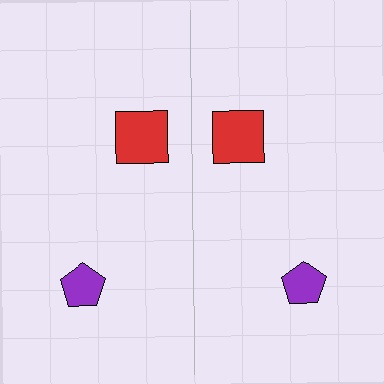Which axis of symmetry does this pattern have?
The pattern has a vertical axis of symmetry running through the center of the image.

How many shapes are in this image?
There are 4 shapes in this image.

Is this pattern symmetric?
Yes, this pattern has bilateral (reflection) symmetry.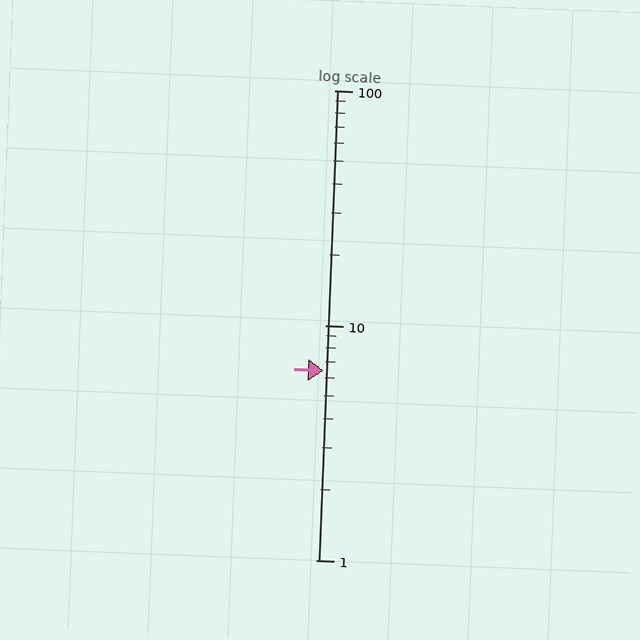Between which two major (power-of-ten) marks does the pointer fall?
The pointer is between 1 and 10.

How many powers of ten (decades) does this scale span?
The scale spans 2 decades, from 1 to 100.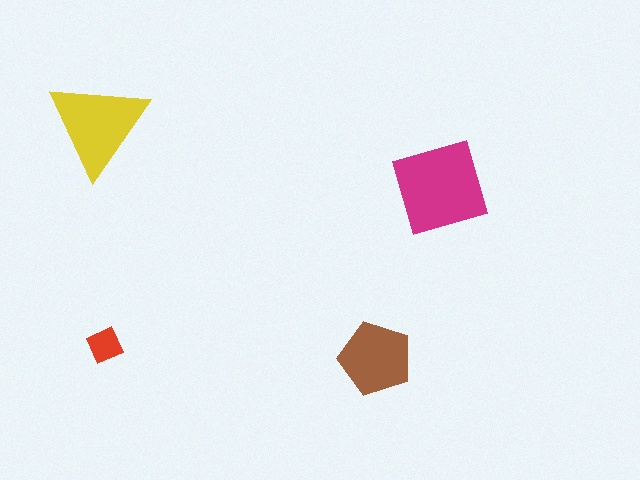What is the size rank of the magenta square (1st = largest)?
1st.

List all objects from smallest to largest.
The red diamond, the brown pentagon, the yellow triangle, the magenta square.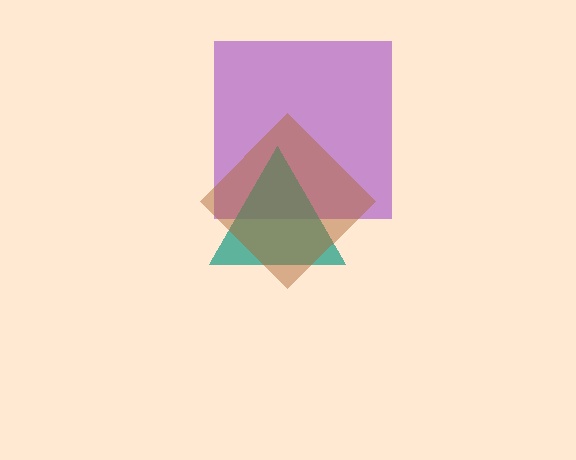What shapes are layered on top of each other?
The layered shapes are: a purple square, a teal triangle, a brown diamond.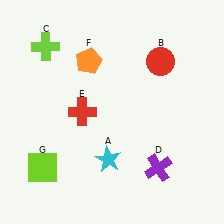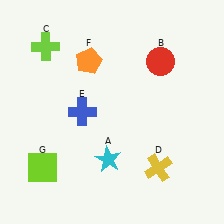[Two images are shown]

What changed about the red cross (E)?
In Image 1, E is red. In Image 2, it changed to blue.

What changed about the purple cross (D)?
In Image 1, D is purple. In Image 2, it changed to yellow.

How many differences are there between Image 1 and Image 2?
There are 2 differences between the two images.